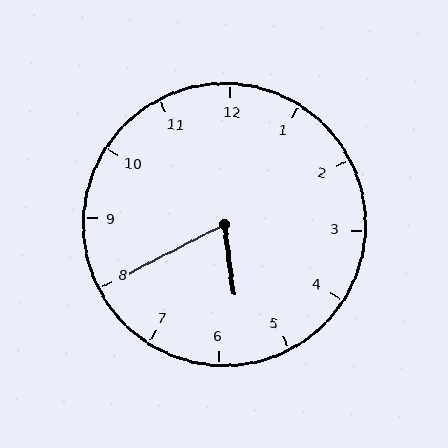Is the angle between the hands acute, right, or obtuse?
It is acute.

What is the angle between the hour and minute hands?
Approximately 70 degrees.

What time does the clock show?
5:40.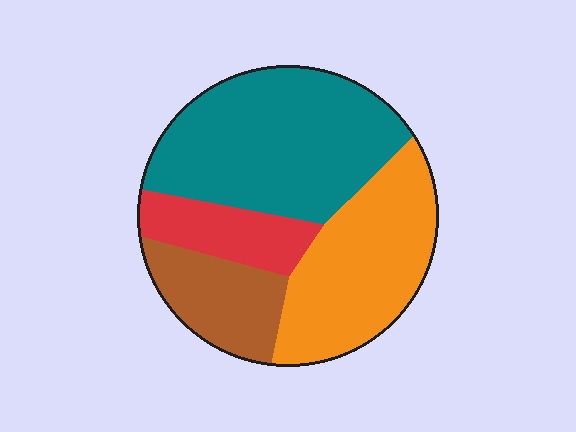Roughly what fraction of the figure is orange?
Orange covers about 30% of the figure.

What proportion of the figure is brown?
Brown takes up about one sixth (1/6) of the figure.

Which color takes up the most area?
Teal, at roughly 40%.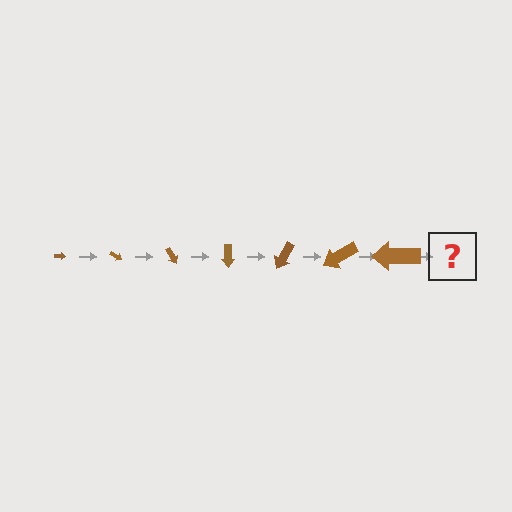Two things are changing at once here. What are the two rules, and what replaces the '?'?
The two rules are that the arrow grows larger each step and it rotates 30 degrees each step. The '?' should be an arrow, larger than the previous one and rotated 210 degrees from the start.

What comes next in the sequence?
The next element should be an arrow, larger than the previous one and rotated 210 degrees from the start.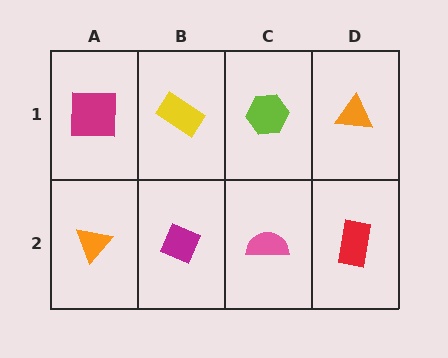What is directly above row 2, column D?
An orange triangle.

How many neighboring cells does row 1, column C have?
3.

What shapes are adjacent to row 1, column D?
A red rectangle (row 2, column D), a lime hexagon (row 1, column C).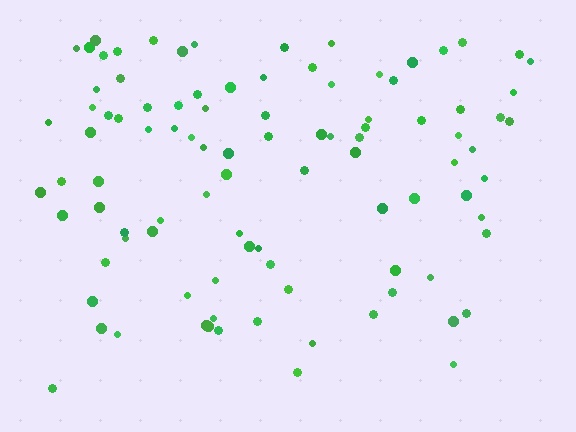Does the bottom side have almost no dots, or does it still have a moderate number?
Still a moderate number, just noticeably fewer than the top.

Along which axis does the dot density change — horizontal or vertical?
Vertical.